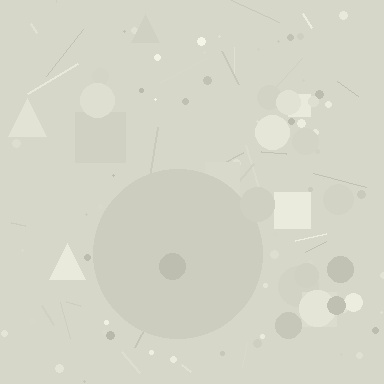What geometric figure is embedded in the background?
A circle is embedded in the background.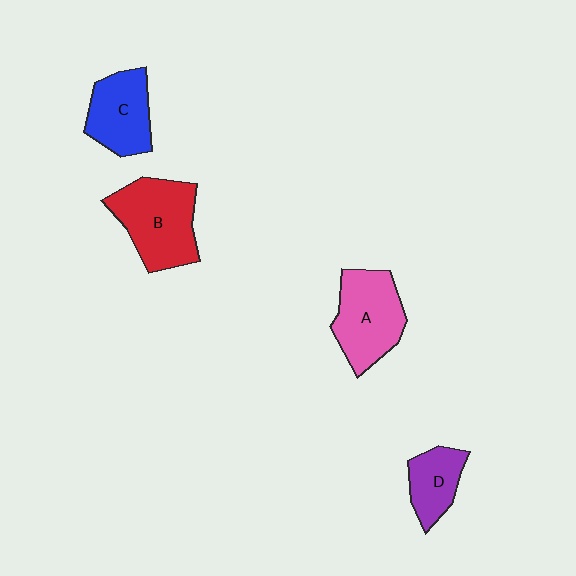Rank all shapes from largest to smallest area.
From largest to smallest: B (red), A (pink), C (blue), D (purple).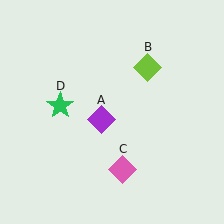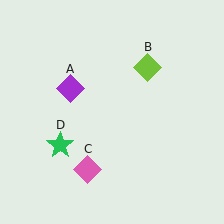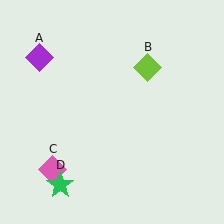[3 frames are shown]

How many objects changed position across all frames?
3 objects changed position: purple diamond (object A), pink diamond (object C), green star (object D).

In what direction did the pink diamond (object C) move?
The pink diamond (object C) moved left.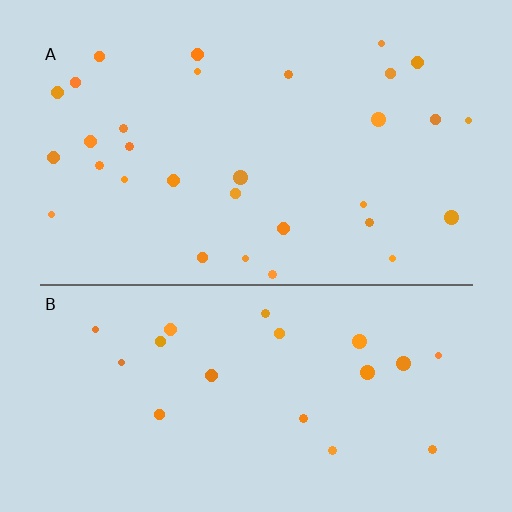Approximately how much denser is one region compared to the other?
Approximately 1.5× — region A over region B.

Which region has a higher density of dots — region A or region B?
A (the top).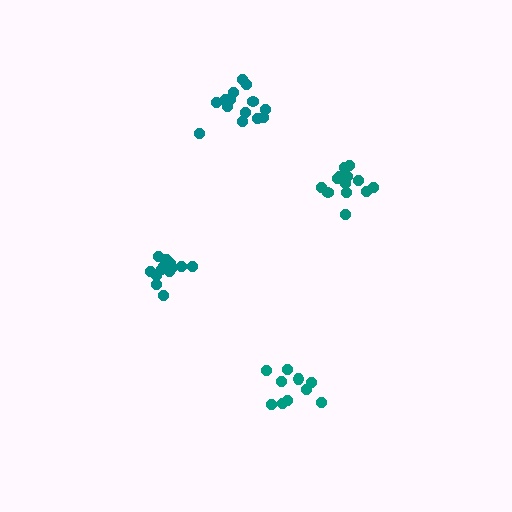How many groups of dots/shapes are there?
There are 4 groups.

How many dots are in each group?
Group 1: 13 dots, Group 2: 14 dots, Group 3: 10 dots, Group 4: 13 dots (50 total).